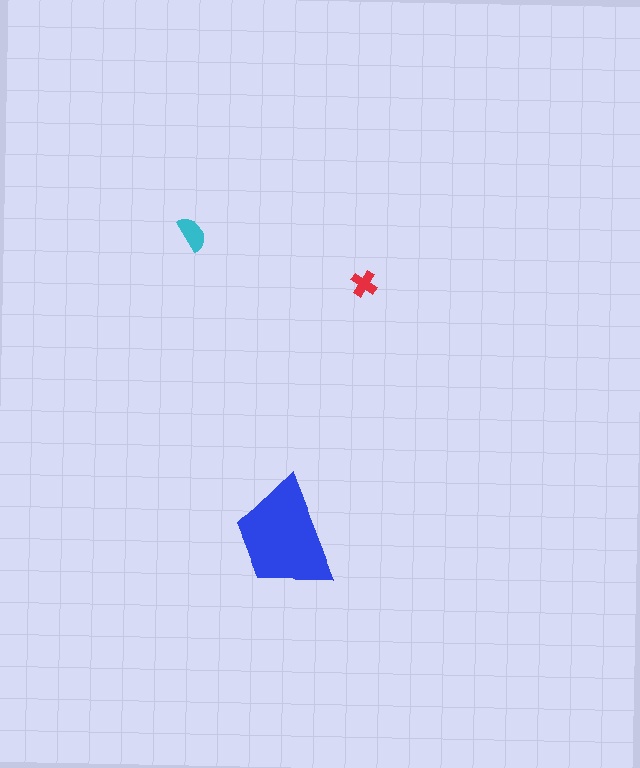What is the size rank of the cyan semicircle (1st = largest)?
2nd.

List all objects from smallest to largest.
The red cross, the cyan semicircle, the blue trapezoid.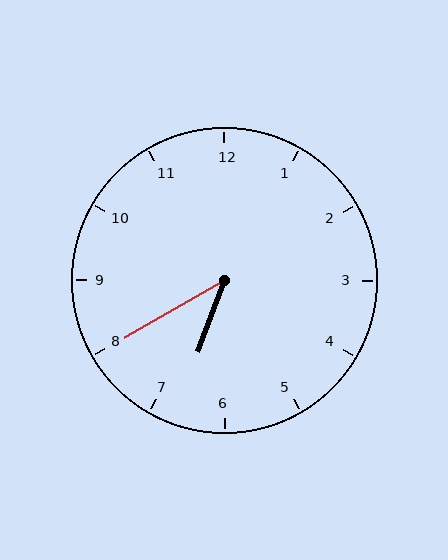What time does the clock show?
6:40.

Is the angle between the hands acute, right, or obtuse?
It is acute.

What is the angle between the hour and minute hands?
Approximately 40 degrees.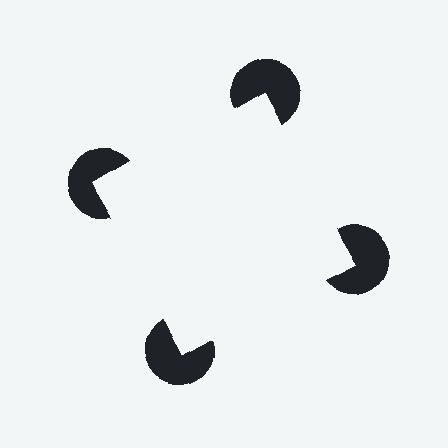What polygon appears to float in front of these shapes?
An illusory square — its edges are inferred from the aligned wedge cuts in the pac-man discs, not physically drawn.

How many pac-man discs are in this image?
There are 4 — one at each vertex of the illusory square.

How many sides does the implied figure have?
4 sides.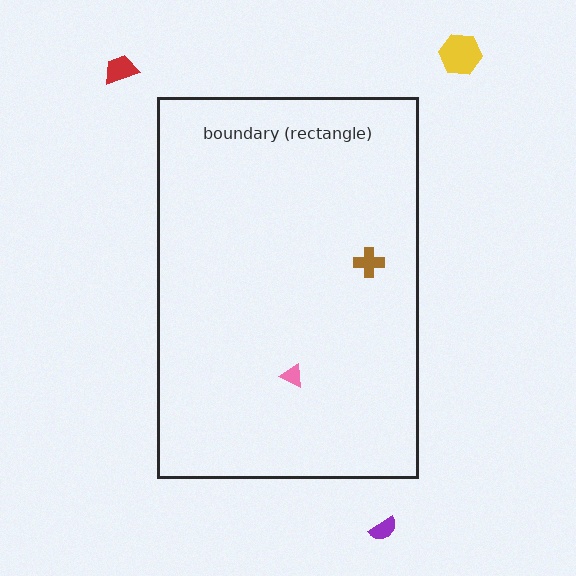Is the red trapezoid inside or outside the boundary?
Outside.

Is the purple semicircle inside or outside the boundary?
Outside.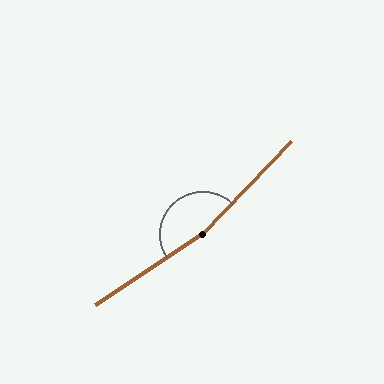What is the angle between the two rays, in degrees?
Approximately 167 degrees.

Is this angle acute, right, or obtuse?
It is obtuse.